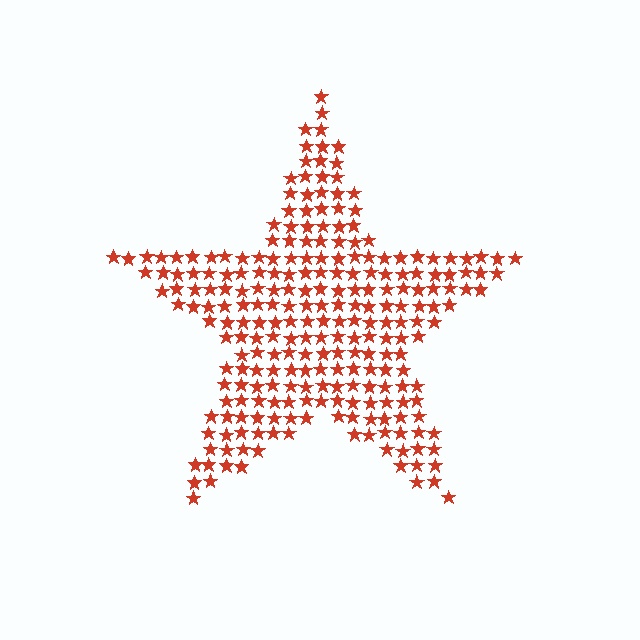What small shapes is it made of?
It is made of small stars.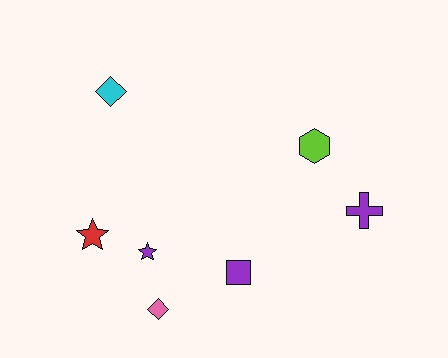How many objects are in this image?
There are 7 objects.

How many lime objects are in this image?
There is 1 lime object.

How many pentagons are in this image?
There are no pentagons.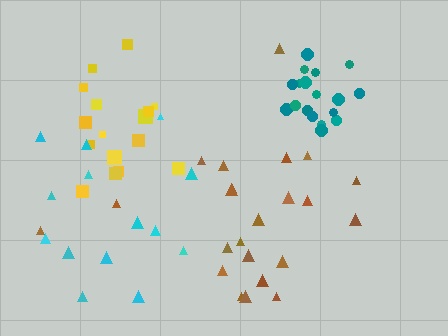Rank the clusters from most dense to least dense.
teal, yellow, brown, cyan.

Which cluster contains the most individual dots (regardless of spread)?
Brown (23).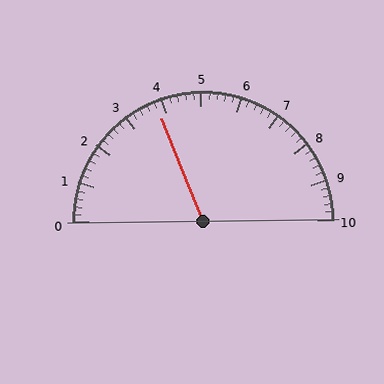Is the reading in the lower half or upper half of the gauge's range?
The reading is in the lower half of the range (0 to 10).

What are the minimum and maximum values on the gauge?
The gauge ranges from 0 to 10.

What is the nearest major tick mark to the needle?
The nearest major tick mark is 4.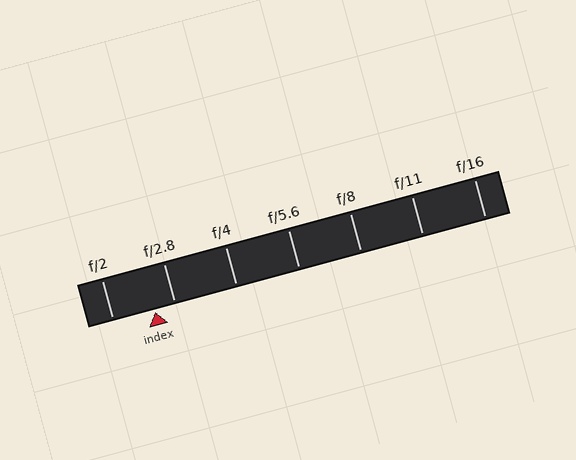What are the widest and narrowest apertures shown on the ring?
The widest aperture shown is f/2 and the narrowest is f/16.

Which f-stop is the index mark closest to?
The index mark is closest to f/2.8.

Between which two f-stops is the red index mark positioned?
The index mark is between f/2 and f/2.8.